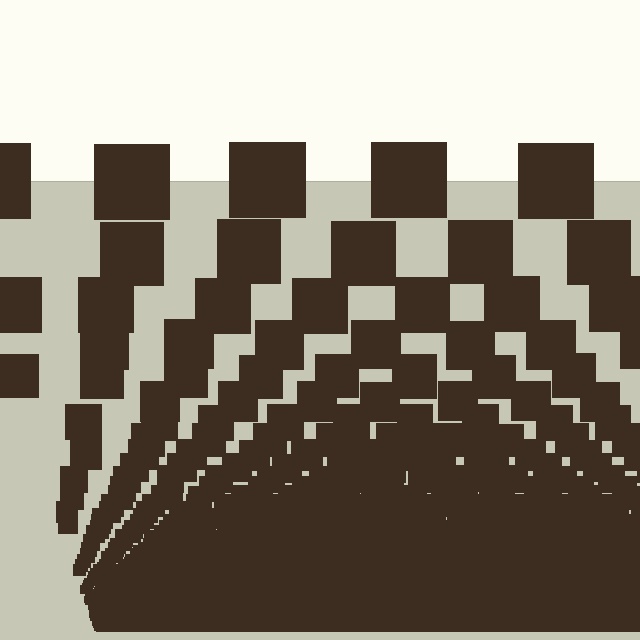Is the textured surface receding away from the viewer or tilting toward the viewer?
The surface appears to tilt toward the viewer. Texture elements get larger and sparser toward the top.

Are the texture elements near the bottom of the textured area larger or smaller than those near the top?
Smaller. The gradient is inverted — elements near the bottom are smaller and denser.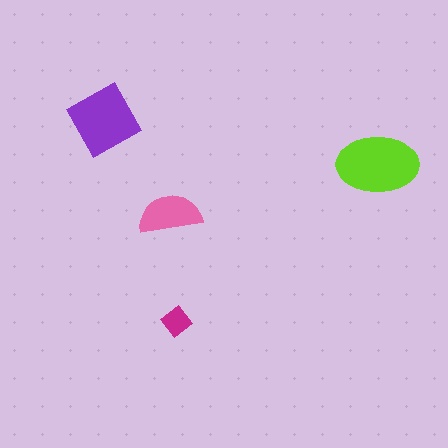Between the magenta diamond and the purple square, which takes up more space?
The purple square.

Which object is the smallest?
The magenta diamond.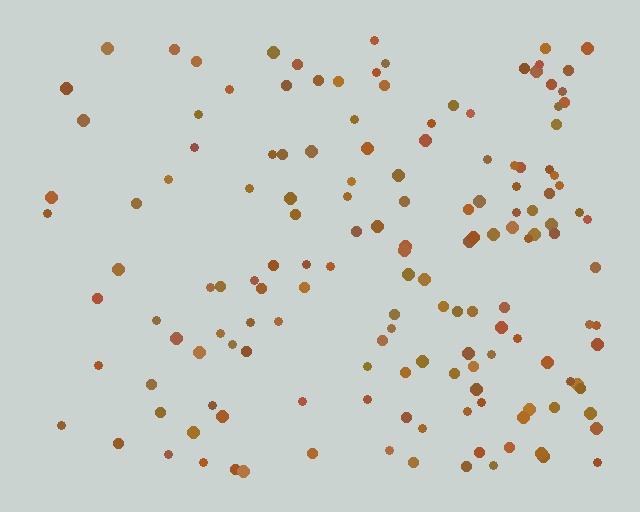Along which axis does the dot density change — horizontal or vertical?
Horizontal.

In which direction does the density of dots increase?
From left to right, with the right side densest.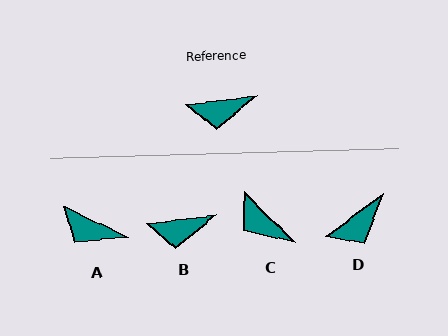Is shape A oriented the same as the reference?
No, it is off by about 34 degrees.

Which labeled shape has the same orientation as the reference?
B.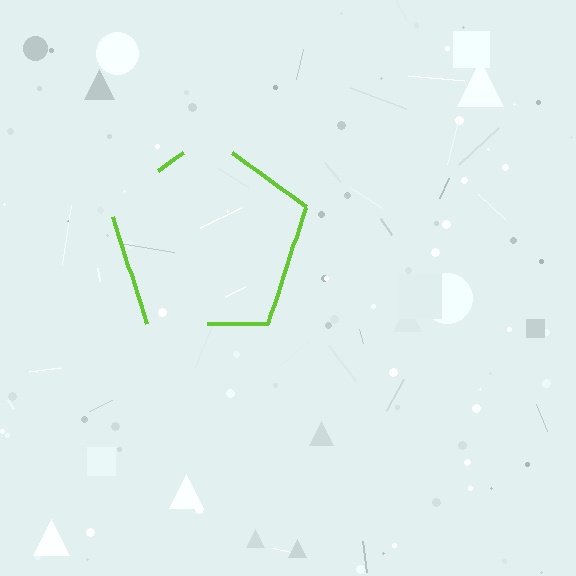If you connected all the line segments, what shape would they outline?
They would outline a pentagon.